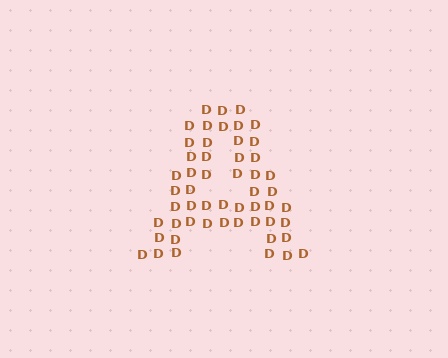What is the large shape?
The large shape is the letter A.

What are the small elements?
The small elements are letter D's.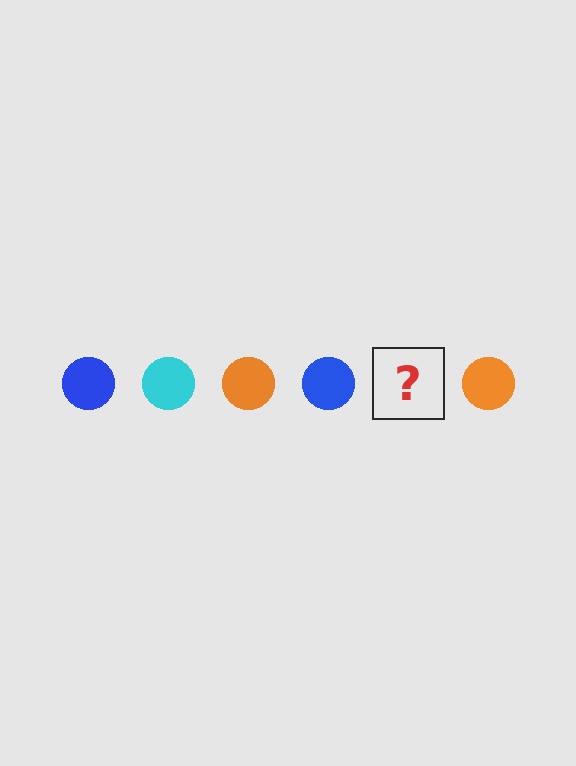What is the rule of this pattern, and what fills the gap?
The rule is that the pattern cycles through blue, cyan, orange circles. The gap should be filled with a cyan circle.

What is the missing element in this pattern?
The missing element is a cyan circle.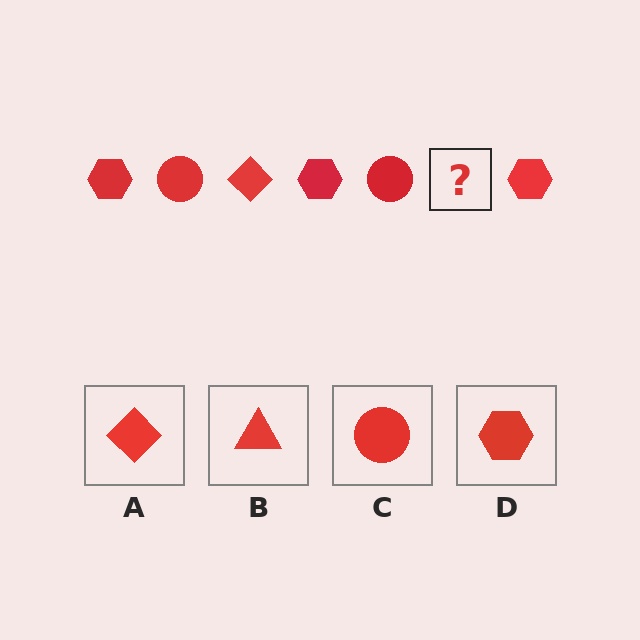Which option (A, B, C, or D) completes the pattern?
A.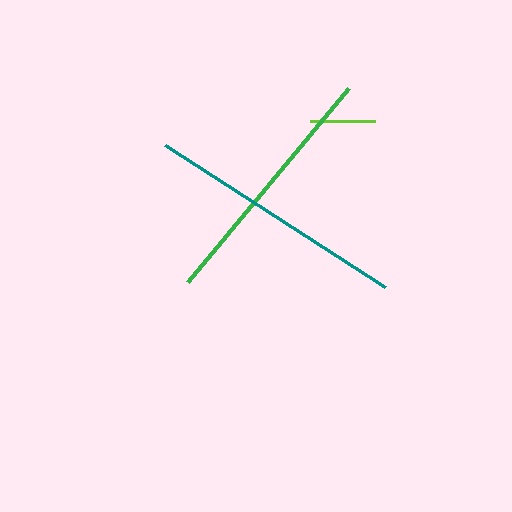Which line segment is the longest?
The teal line is the longest at approximately 262 pixels.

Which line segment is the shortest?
The lime line is the shortest at approximately 66 pixels.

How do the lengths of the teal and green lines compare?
The teal and green lines are approximately the same length.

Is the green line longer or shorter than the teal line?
The teal line is longer than the green line.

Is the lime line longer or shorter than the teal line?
The teal line is longer than the lime line.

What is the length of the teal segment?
The teal segment is approximately 262 pixels long.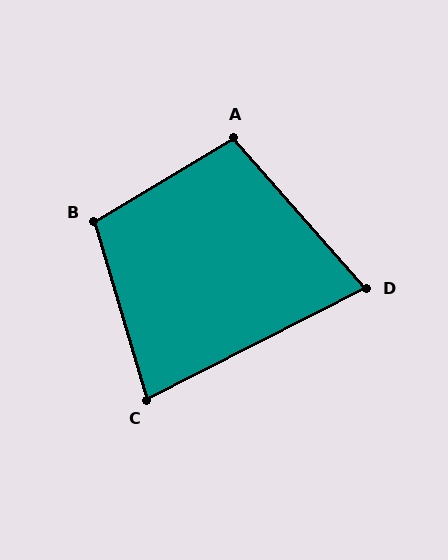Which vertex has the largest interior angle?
B, at approximately 104 degrees.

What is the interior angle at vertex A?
Approximately 100 degrees (obtuse).